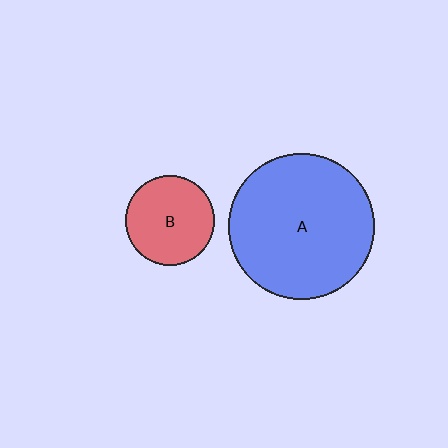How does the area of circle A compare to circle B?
Approximately 2.7 times.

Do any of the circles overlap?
No, none of the circles overlap.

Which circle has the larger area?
Circle A (blue).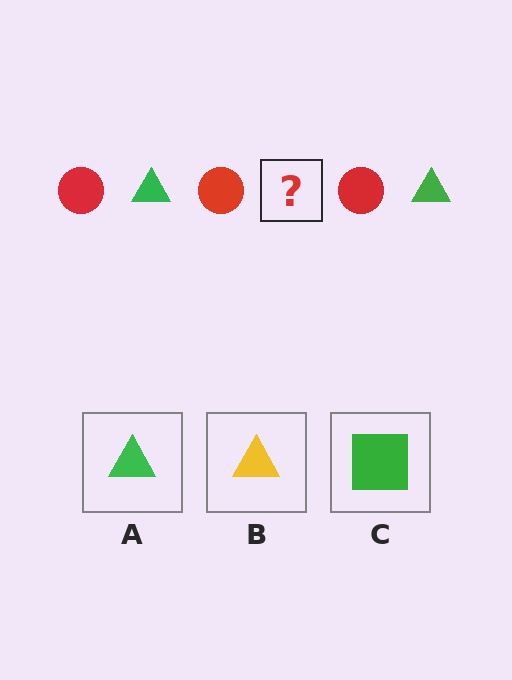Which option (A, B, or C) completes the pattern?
A.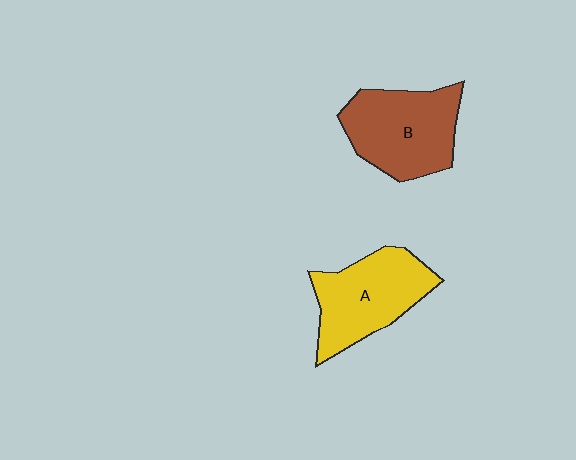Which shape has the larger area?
Shape B (brown).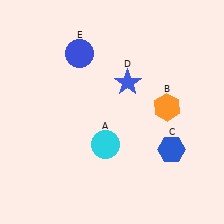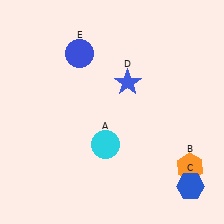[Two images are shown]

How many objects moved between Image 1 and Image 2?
2 objects moved between the two images.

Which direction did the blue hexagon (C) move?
The blue hexagon (C) moved down.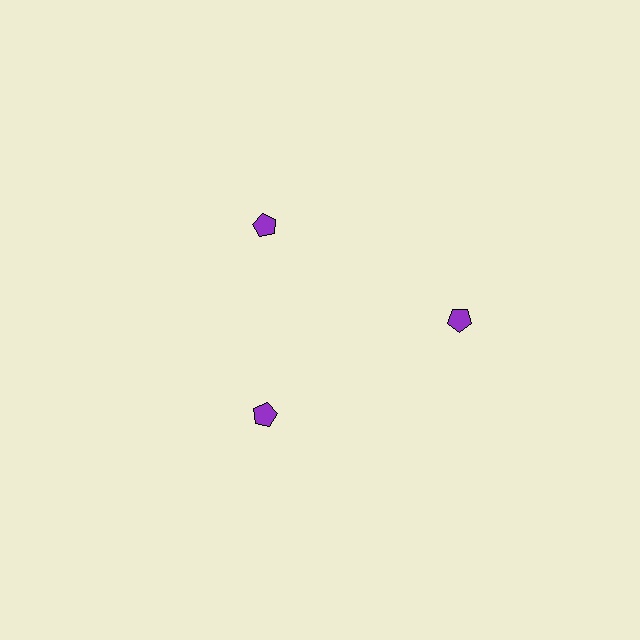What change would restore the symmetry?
The symmetry would be restored by moving it inward, back onto the ring so that all 3 pentagons sit at equal angles and equal distance from the center.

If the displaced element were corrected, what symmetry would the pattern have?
It would have 3-fold rotational symmetry — the pattern would map onto itself every 120 degrees.